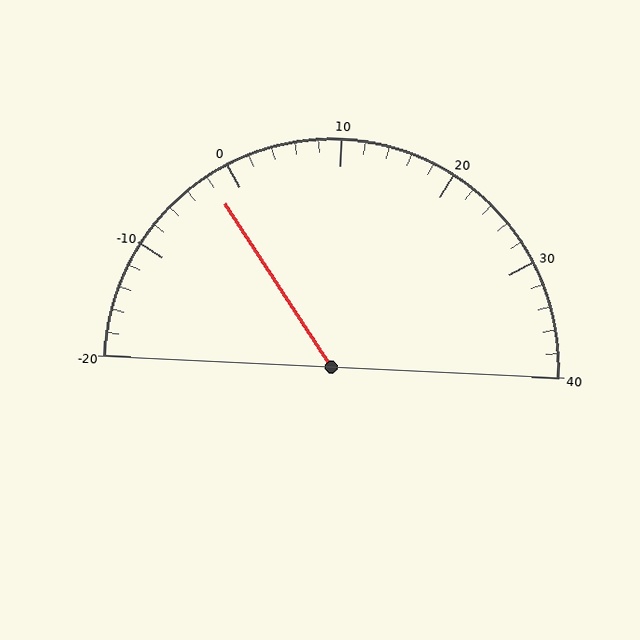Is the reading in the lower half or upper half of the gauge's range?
The reading is in the lower half of the range (-20 to 40).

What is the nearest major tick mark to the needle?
The nearest major tick mark is 0.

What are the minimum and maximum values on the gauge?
The gauge ranges from -20 to 40.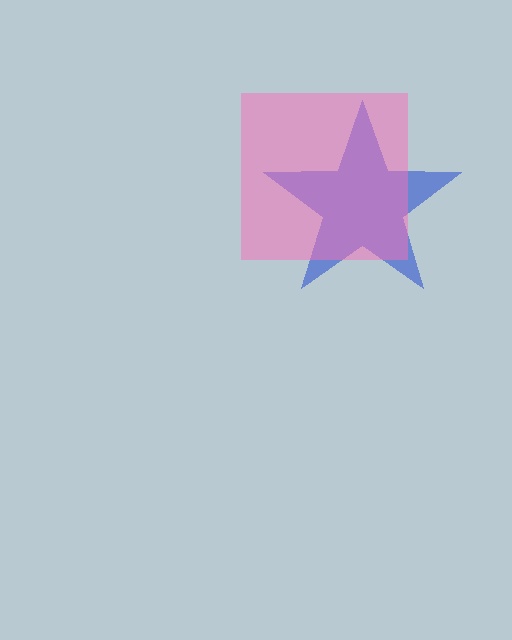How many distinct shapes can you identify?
There are 2 distinct shapes: a blue star, a pink square.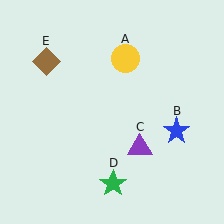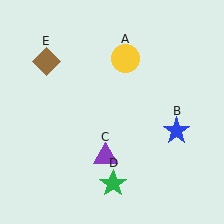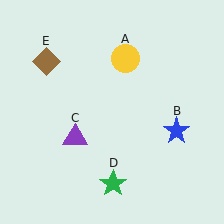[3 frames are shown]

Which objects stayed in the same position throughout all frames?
Yellow circle (object A) and blue star (object B) and green star (object D) and brown diamond (object E) remained stationary.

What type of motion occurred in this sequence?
The purple triangle (object C) rotated clockwise around the center of the scene.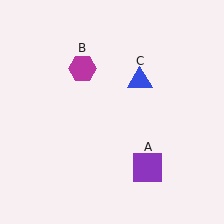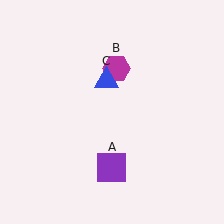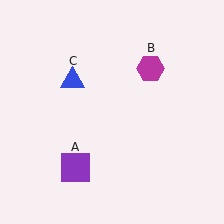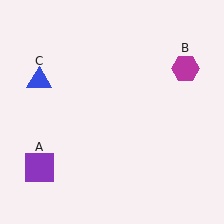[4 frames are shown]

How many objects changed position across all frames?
3 objects changed position: purple square (object A), magenta hexagon (object B), blue triangle (object C).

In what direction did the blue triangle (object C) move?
The blue triangle (object C) moved left.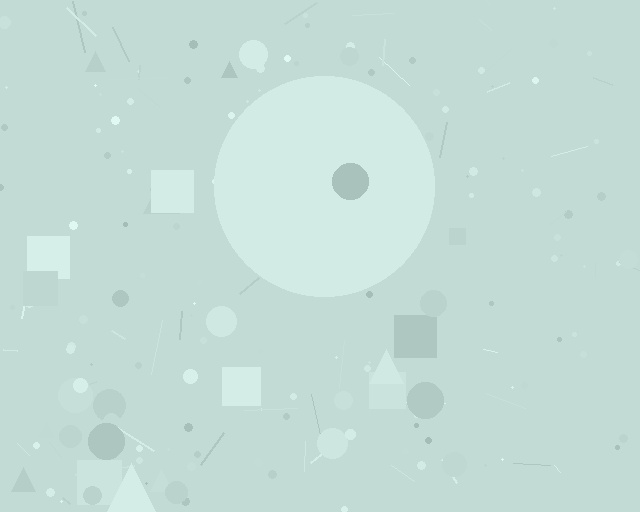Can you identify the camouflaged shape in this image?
The camouflaged shape is a circle.